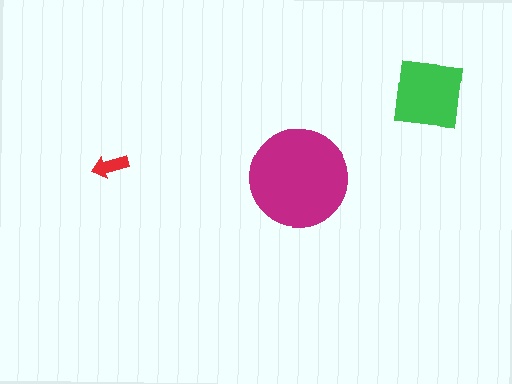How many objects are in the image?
There are 3 objects in the image.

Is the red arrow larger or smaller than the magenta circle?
Smaller.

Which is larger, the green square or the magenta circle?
The magenta circle.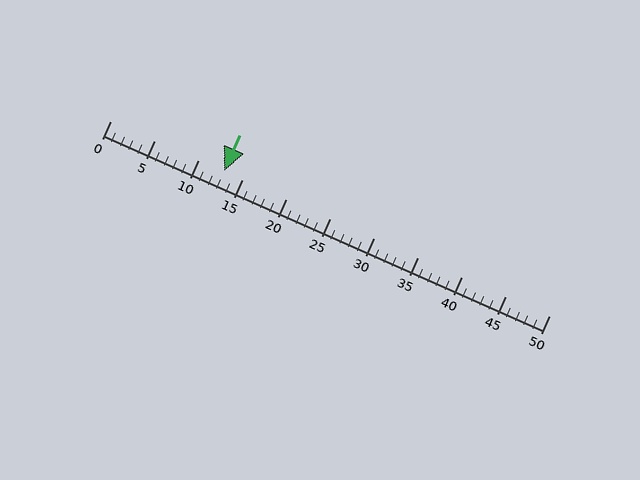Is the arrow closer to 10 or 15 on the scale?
The arrow is closer to 15.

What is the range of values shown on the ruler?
The ruler shows values from 0 to 50.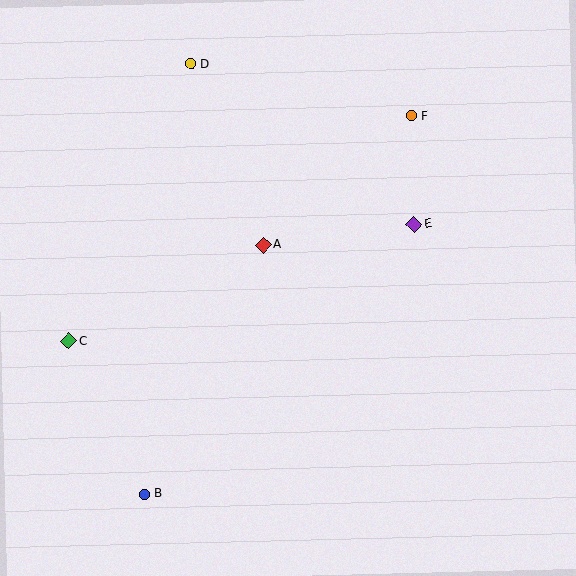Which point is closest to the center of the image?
Point A at (263, 245) is closest to the center.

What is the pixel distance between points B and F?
The distance between B and F is 463 pixels.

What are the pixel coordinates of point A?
Point A is at (263, 245).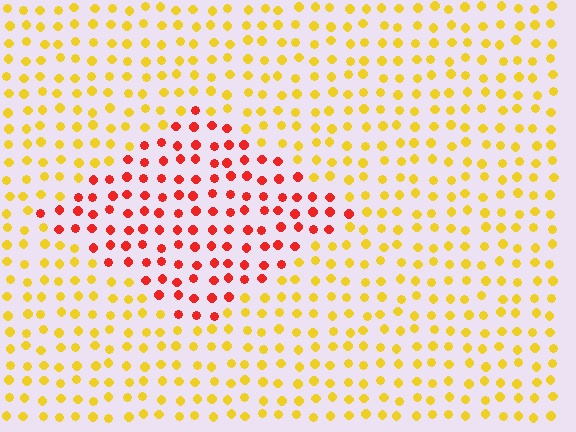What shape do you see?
I see a diamond.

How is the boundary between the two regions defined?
The boundary is defined purely by a slight shift in hue (about 51 degrees). Spacing, size, and orientation are identical on both sides.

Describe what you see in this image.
The image is filled with small yellow elements in a uniform arrangement. A diamond-shaped region is visible where the elements are tinted to a slightly different hue, forming a subtle color boundary.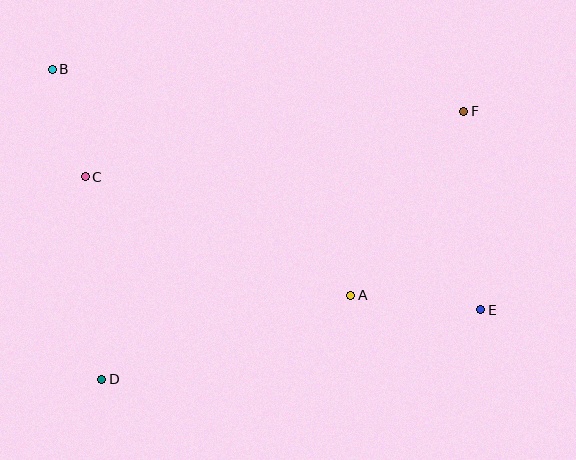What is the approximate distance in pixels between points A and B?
The distance between A and B is approximately 374 pixels.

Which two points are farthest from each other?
Points B and E are farthest from each other.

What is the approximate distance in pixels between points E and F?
The distance between E and F is approximately 199 pixels.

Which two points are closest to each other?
Points B and C are closest to each other.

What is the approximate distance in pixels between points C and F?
The distance between C and F is approximately 384 pixels.